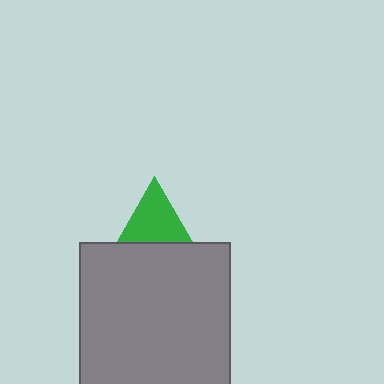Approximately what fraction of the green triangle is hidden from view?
Roughly 53% of the green triangle is hidden behind the gray square.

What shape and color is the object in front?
The object in front is a gray square.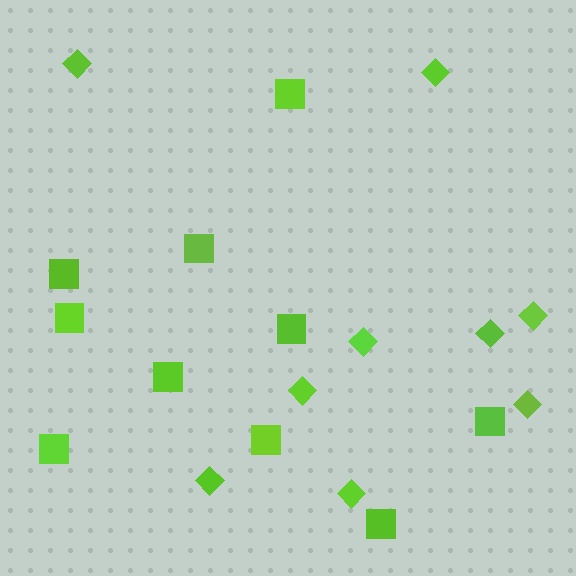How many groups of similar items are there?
There are 2 groups: one group of diamonds (9) and one group of squares (10).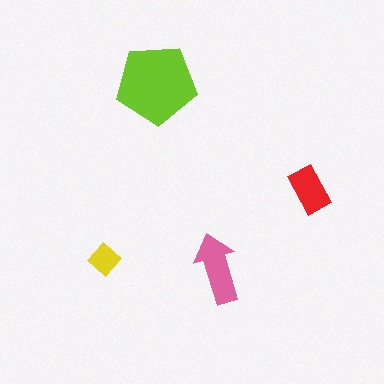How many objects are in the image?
There are 4 objects in the image.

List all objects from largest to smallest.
The lime pentagon, the pink arrow, the red rectangle, the yellow diamond.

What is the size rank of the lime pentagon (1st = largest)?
1st.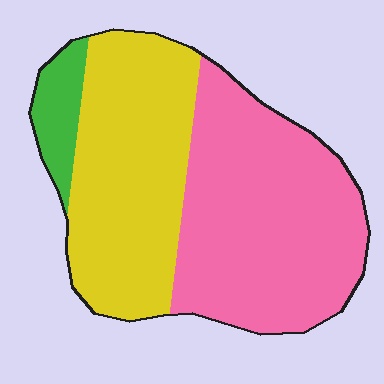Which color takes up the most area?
Pink, at roughly 50%.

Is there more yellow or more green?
Yellow.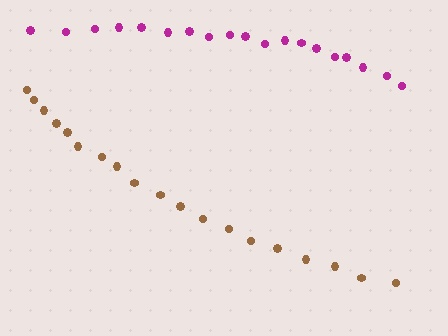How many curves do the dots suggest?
There are 2 distinct paths.